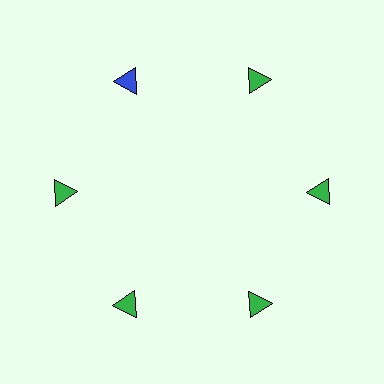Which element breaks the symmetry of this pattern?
The blue triangle at roughly the 11 o'clock position breaks the symmetry. All other shapes are green triangles.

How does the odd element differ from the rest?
It has a different color: blue instead of green.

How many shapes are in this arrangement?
There are 6 shapes arranged in a ring pattern.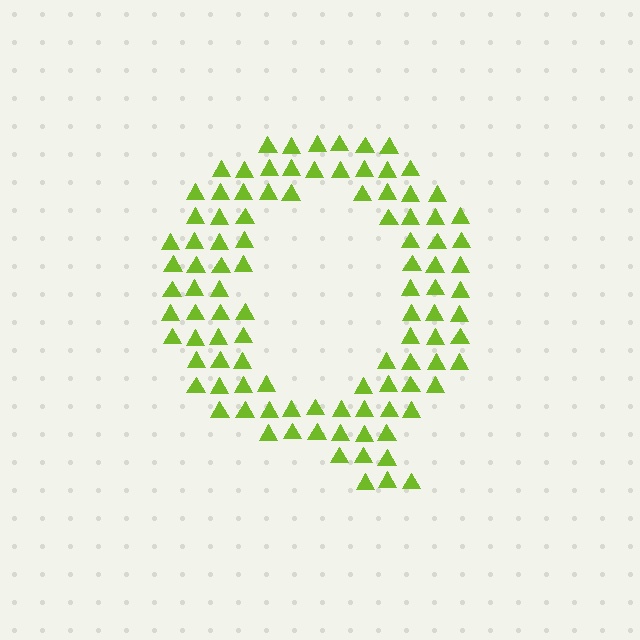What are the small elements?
The small elements are triangles.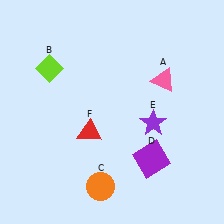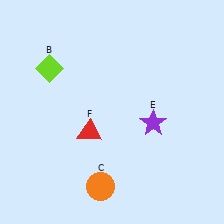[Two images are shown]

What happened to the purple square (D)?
The purple square (D) was removed in Image 2. It was in the bottom-right area of Image 1.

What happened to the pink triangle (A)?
The pink triangle (A) was removed in Image 2. It was in the top-right area of Image 1.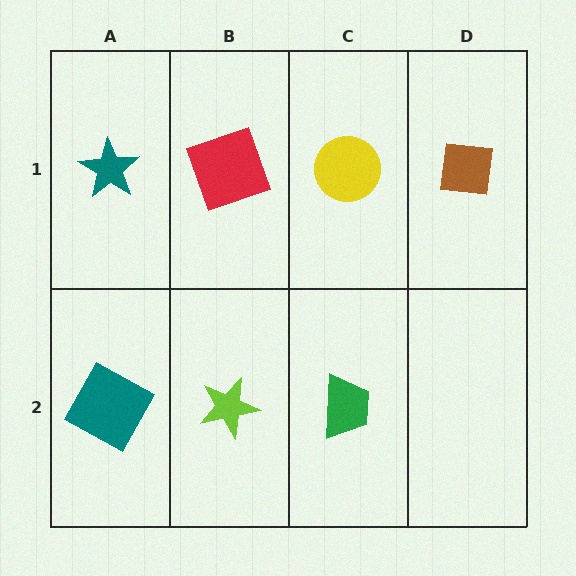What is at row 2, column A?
A teal square.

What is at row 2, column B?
A lime star.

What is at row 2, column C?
A green trapezoid.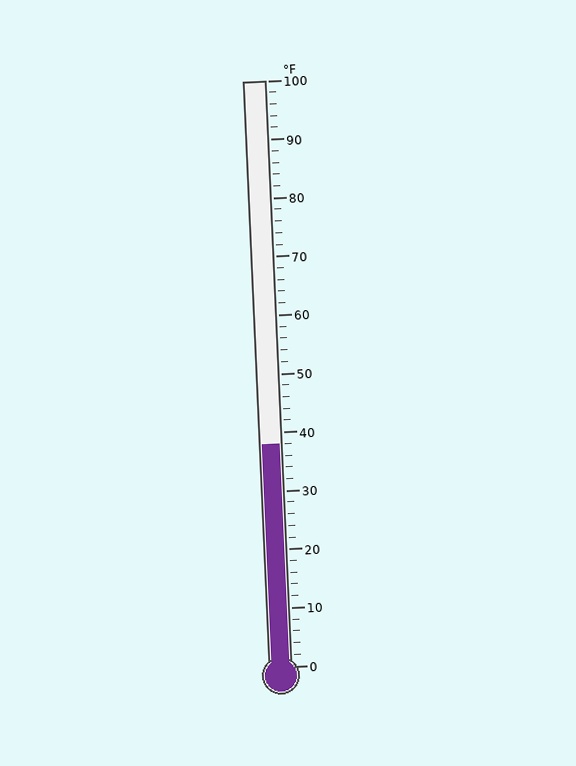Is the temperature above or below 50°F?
The temperature is below 50°F.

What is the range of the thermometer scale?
The thermometer scale ranges from 0°F to 100°F.